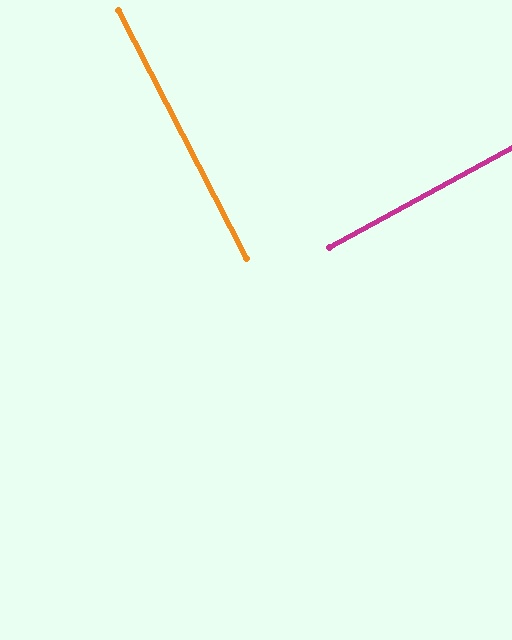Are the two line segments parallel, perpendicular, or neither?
Perpendicular — they meet at approximately 89°.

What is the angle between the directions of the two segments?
Approximately 89 degrees.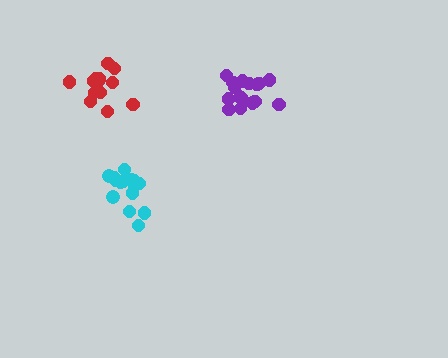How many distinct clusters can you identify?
There are 3 distinct clusters.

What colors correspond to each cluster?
The clusters are colored: cyan, purple, red.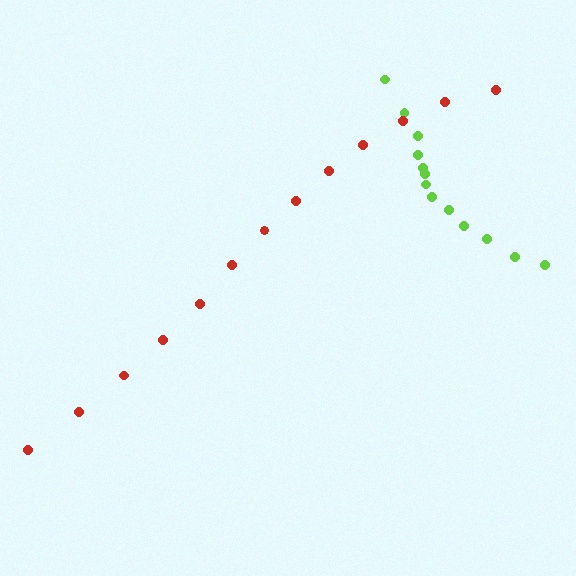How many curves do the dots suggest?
There are 2 distinct paths.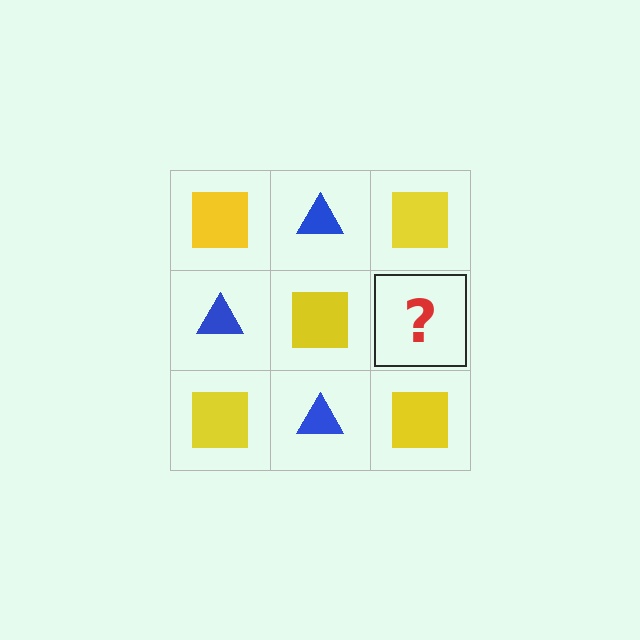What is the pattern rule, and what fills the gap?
The rule is that it alternates yellow square and blue triangle in a checkerboard pattern. The gap should be filled with a blue triangle.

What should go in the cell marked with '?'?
The missing cell should contain a blue triangle.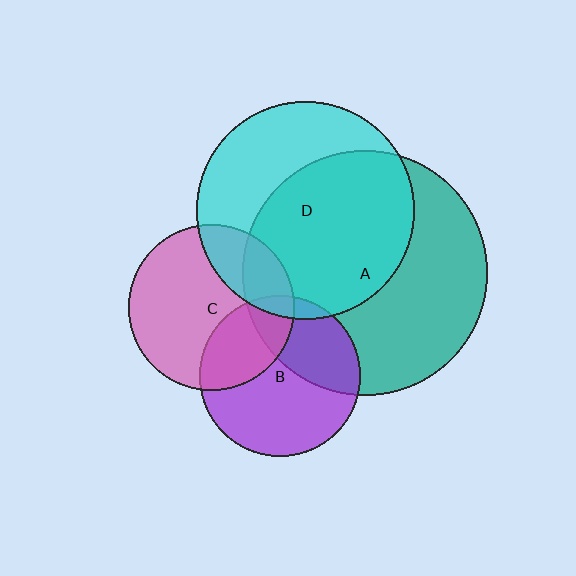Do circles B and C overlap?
Yes.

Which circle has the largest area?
Circle A (teal).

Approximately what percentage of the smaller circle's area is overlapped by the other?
Approximately 30%.